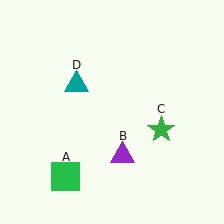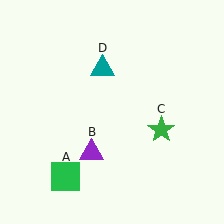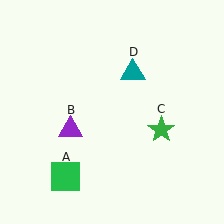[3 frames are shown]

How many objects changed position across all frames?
2 objects changed position: purple triangle (object B), teal triangle (object D).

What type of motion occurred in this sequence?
The purple triangle (object B), teal triangle (object D) rotated clockwise around the center of the scene.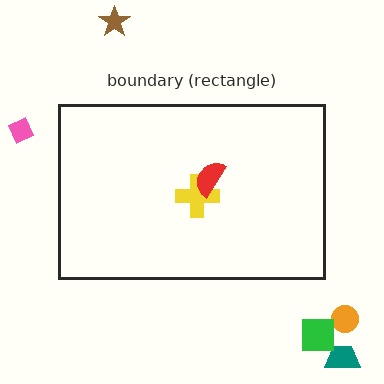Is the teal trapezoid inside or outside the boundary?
Outside.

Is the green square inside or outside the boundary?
Outside.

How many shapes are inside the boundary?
2 inside, 5 outside.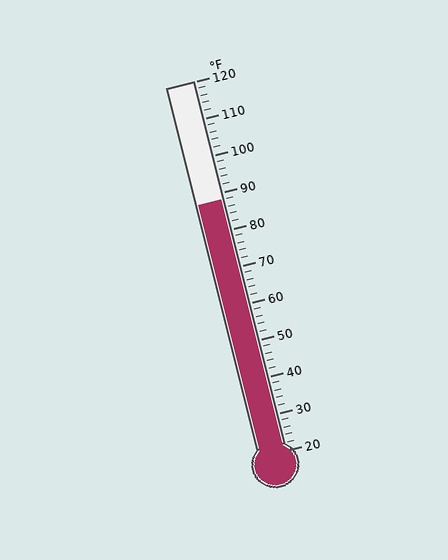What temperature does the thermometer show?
The thermometer shows approximately 88°F.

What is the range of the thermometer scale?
The thermometer scale ranges from 20°F to 120°F.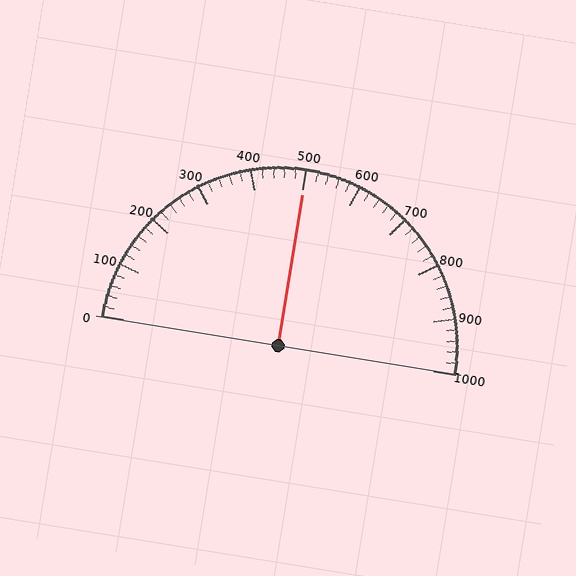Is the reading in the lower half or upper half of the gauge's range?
The reading is in the upper half of the range (0 to 1000).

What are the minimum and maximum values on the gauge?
The gauge ranges from 0 to 1000.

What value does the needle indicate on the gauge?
The needle indicates approximately 500.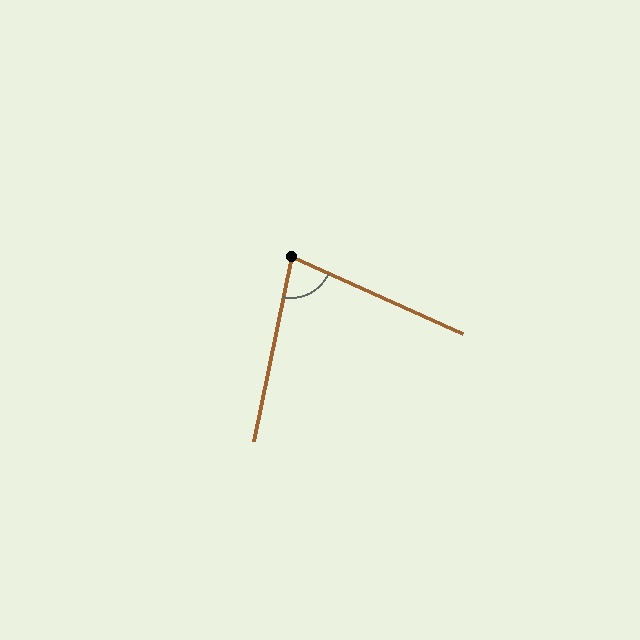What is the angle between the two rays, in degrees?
Approximately 77 degrees.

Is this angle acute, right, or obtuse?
It is acute.